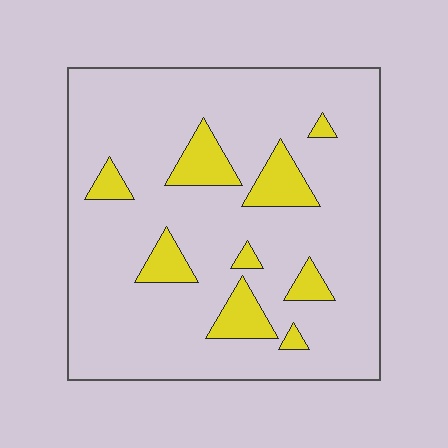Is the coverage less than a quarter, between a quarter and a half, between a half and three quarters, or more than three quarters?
Less than a quarter.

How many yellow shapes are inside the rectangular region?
9.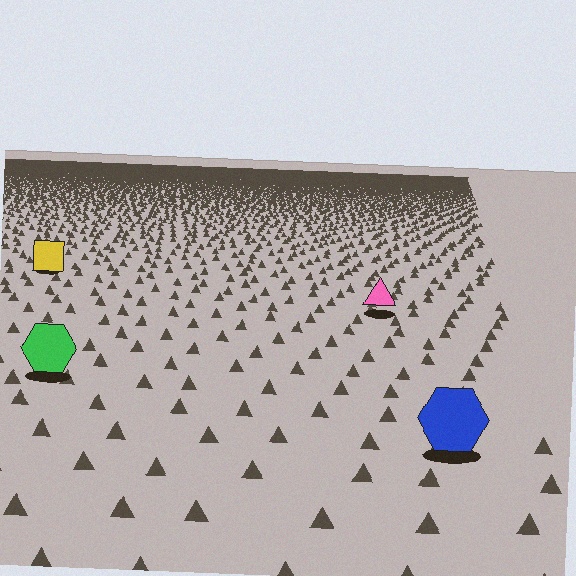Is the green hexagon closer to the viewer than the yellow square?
Yes. The green hexagon is closer — you can tell from the texture gradient: the ground texture is coarser near it.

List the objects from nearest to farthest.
From nearest to farthest: the blue hexagon, the green hexagon, the pink triangle, the yellow square.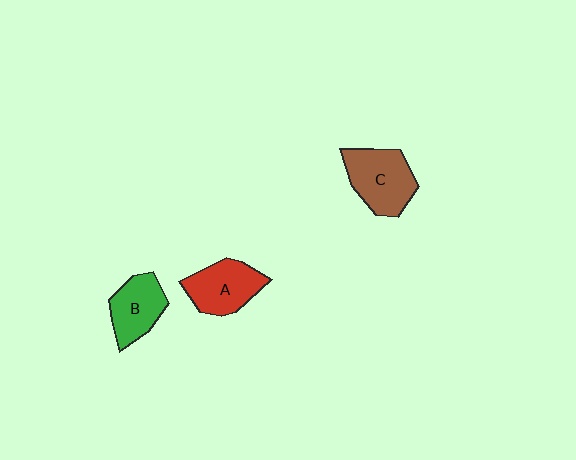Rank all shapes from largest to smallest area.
From largest to smallest: C (brown), A (red), B (green).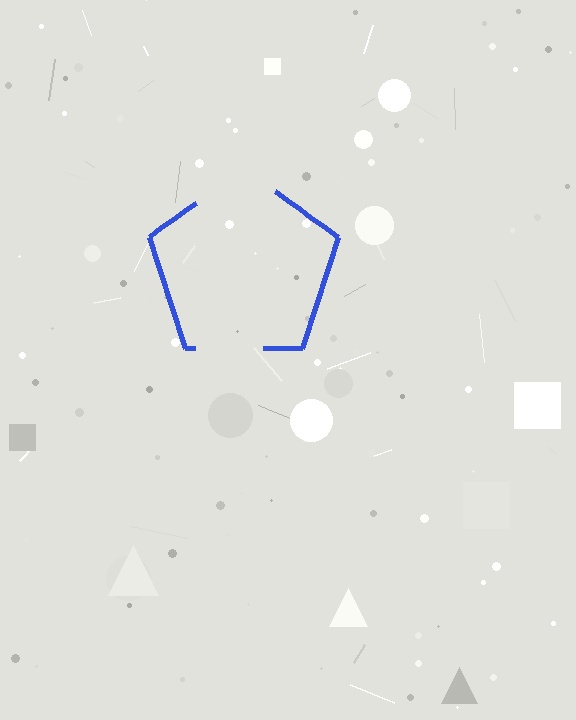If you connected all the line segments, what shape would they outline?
They would outline a pentagon.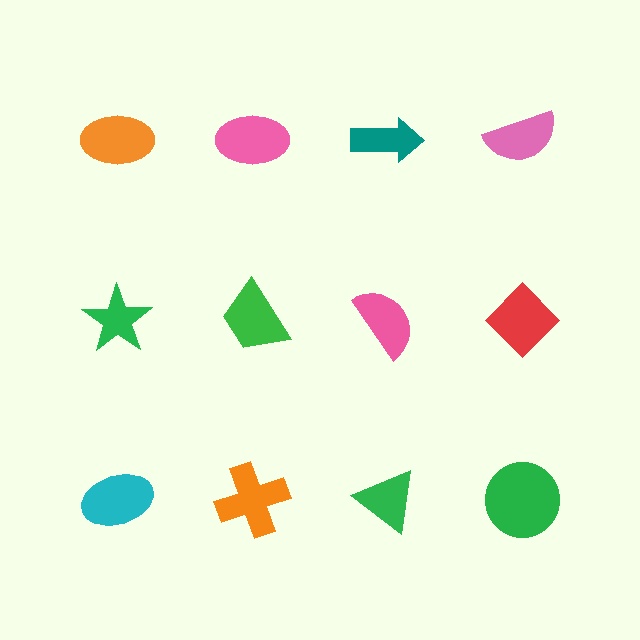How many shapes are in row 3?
4 shapes.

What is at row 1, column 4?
A pink semicircle.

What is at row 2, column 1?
A green star.